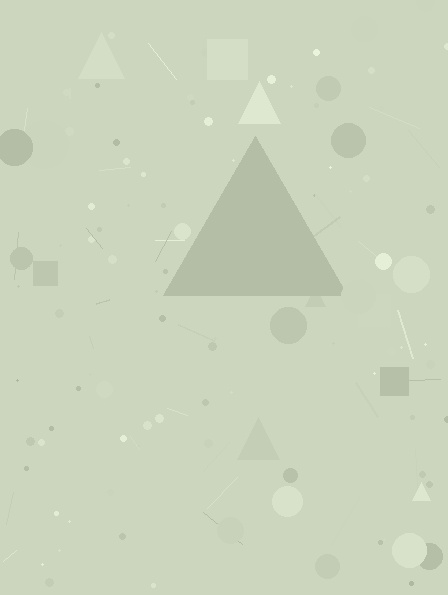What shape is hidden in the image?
A triangle is hidden in the image.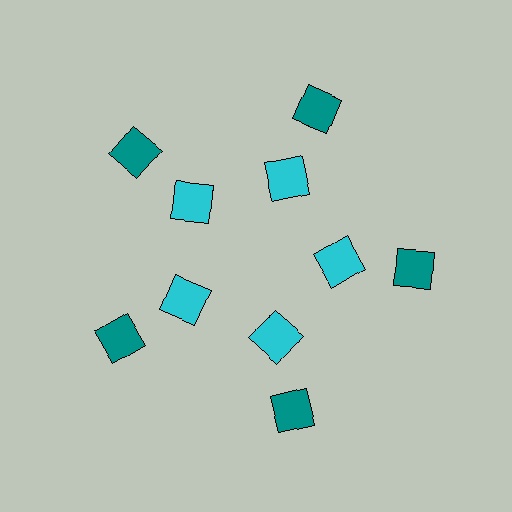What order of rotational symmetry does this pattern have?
This pattern has 5-fold rotational symmetry.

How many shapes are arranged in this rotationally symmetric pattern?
There are 10 shapes, arranged in 5 groups of 2.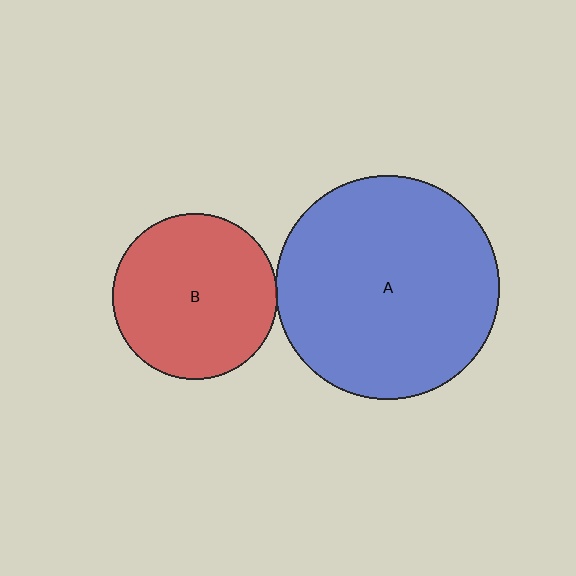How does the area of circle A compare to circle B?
Approximately 1.8 times.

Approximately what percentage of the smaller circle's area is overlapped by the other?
Approximately 5%.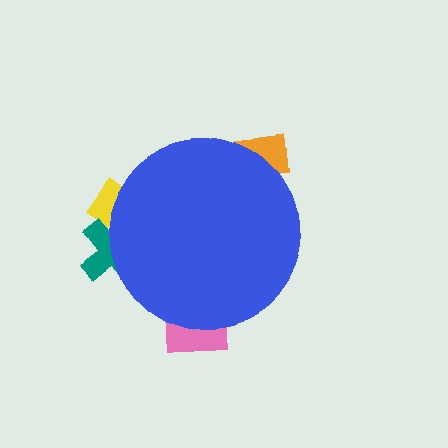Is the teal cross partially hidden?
Yes, the teal cross is partially hidden behind the blue circle.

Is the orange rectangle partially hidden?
Yes, the orange rectangle is partially hidden behind the blue circle.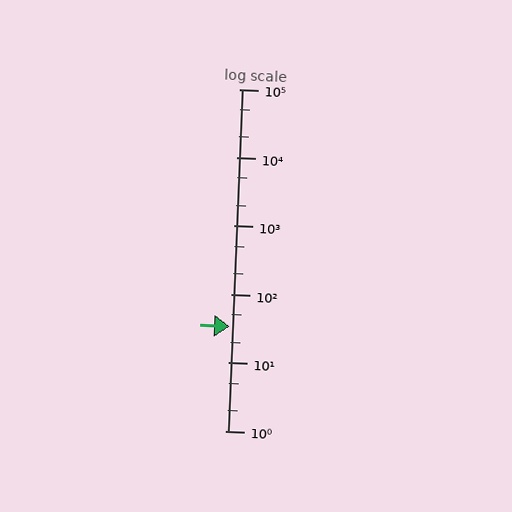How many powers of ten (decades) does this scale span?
The scale spans 5 decades, from 1 to 100000.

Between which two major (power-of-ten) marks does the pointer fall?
The pointer is between 10 and 100.